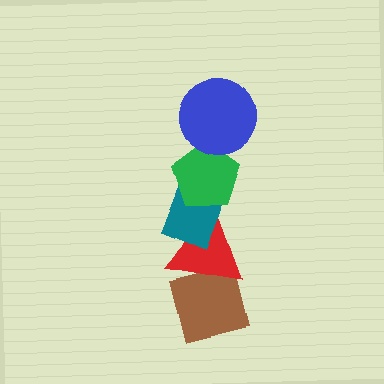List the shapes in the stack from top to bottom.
From top to bottom: the blue circle, the green pentagon, the teal rectangle, the red triangle, the brown square.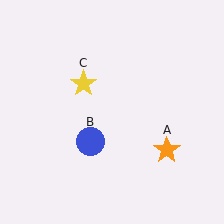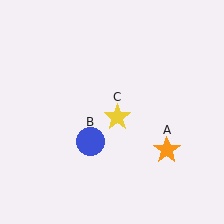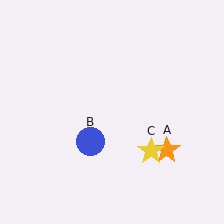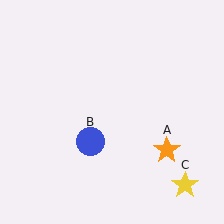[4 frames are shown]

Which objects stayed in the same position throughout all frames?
Orange star (object A) and blue circle (object B) remained stationary.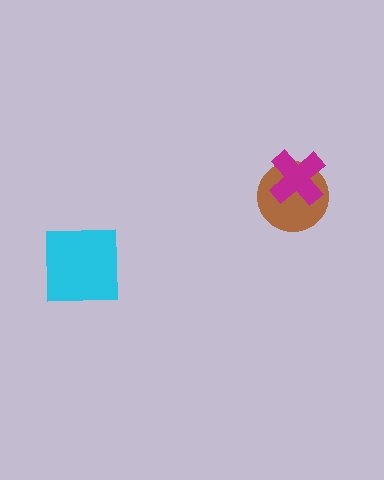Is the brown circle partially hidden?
Yes, it is partially covered by another shape.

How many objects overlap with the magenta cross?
1 object overlaps with the magenta cross.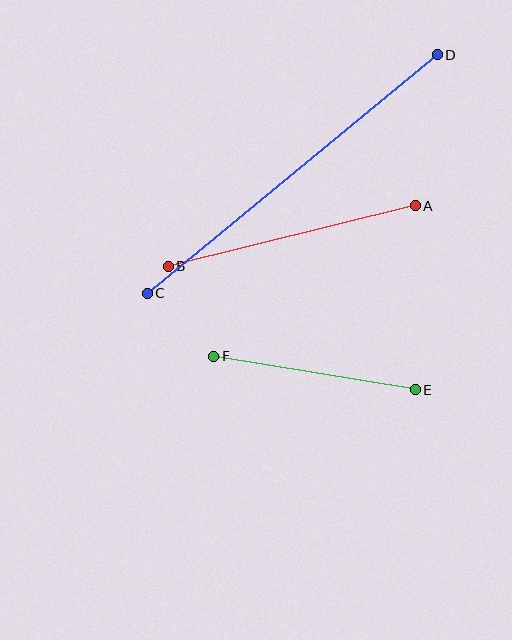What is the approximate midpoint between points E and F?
The midpoint is at approximately (314, 373) pixels.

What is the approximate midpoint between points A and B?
The midpoint is at approximately (292, 236) pixels.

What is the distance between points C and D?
The distance is approximately 375 pixels.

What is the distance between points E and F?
The distance is approximately 204 pixels.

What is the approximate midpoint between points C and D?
The midpoint is at approximately (292, 174) pixels.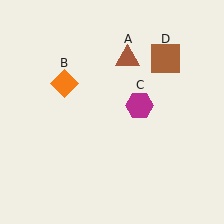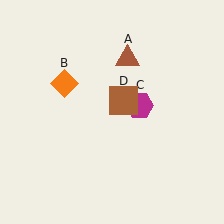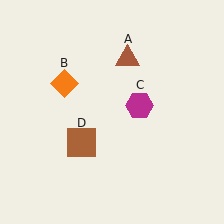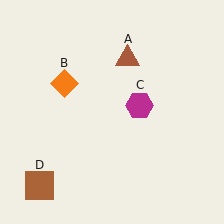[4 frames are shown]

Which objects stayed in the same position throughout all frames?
Brown triangle (object A) and orange diamond (object B) and magenta hexagon (object C) remained stationary.